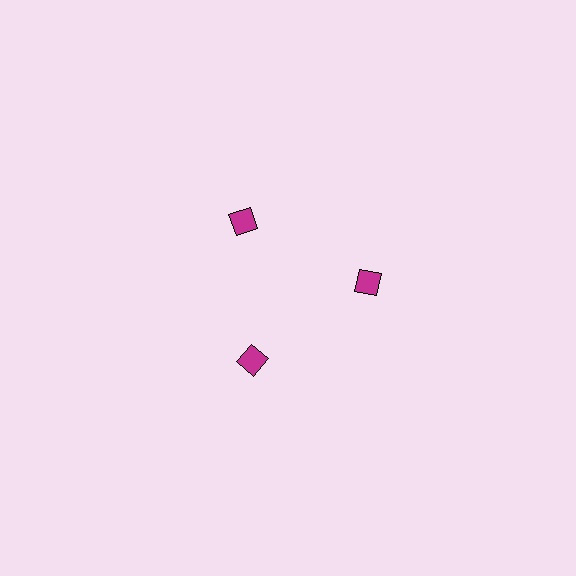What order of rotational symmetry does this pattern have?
This pattern has 3-fold rotational symmetry.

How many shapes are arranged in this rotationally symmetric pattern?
There are 3 shapes, arranged in 3 groups of 1.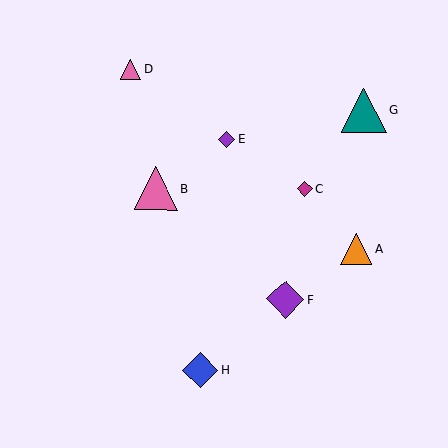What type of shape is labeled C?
Shape C is a magenta diamond.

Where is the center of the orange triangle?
The center of the orange triangle is at (356, 249).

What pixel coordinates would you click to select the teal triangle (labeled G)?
Click at (364, 110) to select the teal triangle G.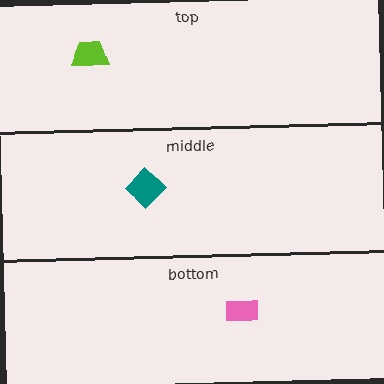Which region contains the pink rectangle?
The bottom region.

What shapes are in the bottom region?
The pink rectangle.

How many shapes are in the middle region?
1.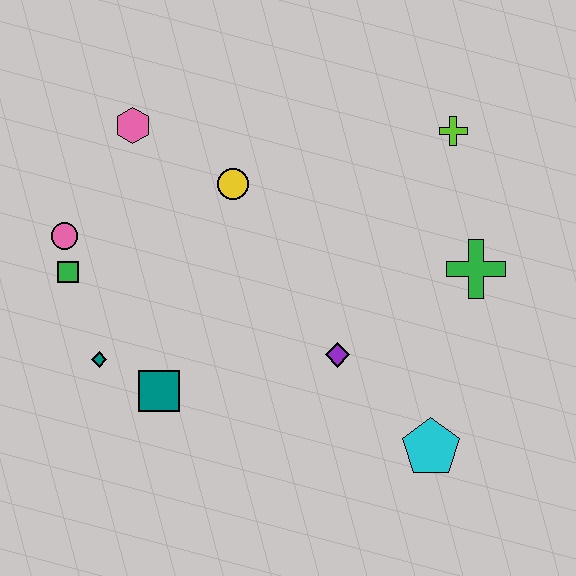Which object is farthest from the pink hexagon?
The cyan pentagon is farthest from the pink hexagon.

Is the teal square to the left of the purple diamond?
Yes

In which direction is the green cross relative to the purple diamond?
The green cross is to the right of the purple diamond.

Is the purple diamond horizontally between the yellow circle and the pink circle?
No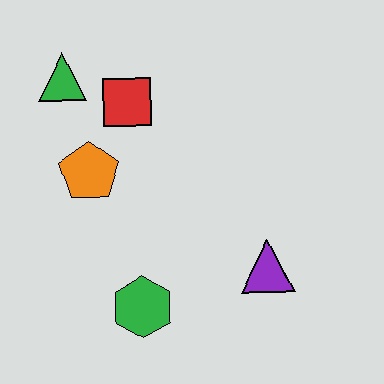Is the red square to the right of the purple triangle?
No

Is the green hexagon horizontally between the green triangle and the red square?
No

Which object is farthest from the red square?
The purple triangle is farthest from the red square.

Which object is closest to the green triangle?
The red square is closest to the green triangle.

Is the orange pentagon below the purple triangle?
No